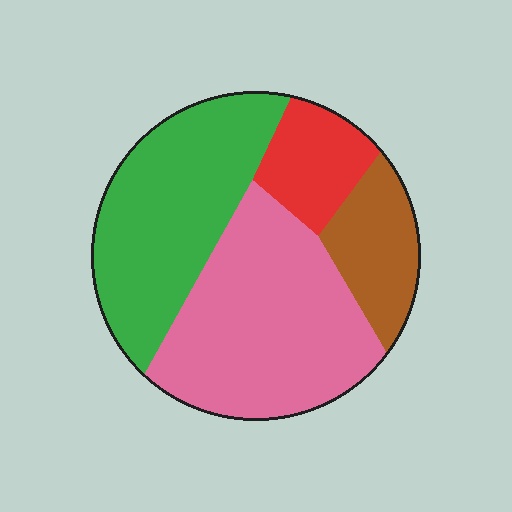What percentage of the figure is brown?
Brown takes up about one eighth (1/8) of the figure.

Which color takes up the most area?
Pink, at roughly 40%.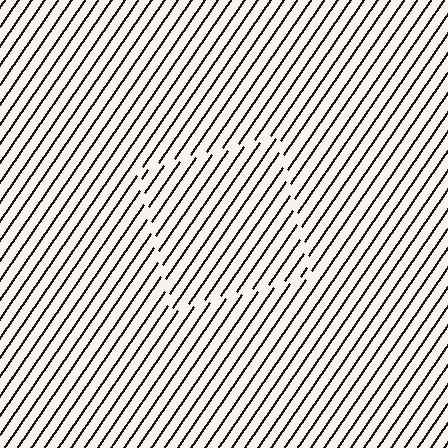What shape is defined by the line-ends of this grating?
An illusory square. The interior of the shape contains the same grating, shifted by half a period — the contour is defined by the phase discontinuity where line-ends from the inner and outer gratings abut.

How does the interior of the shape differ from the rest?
The interior of the shape contains the same grating, shifted by half a period — the contour is defined by the phase discontinuity where line-ends from the inner and outer gratings abut.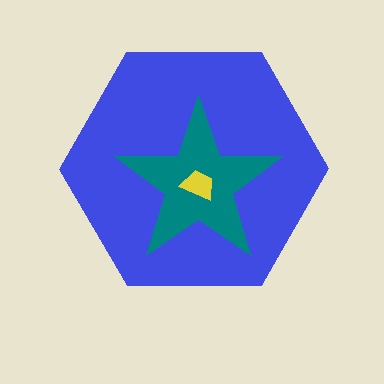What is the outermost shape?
The blue hexagon.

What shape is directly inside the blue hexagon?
The teal star.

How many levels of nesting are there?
3.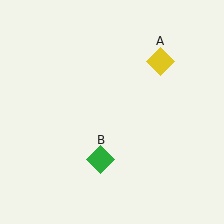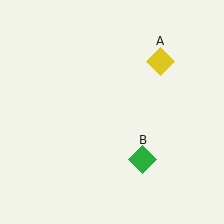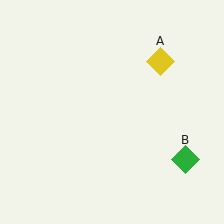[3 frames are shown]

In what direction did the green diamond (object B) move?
The green diamond (object B) moved right.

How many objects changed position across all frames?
1 object changed position: green diamond (object B).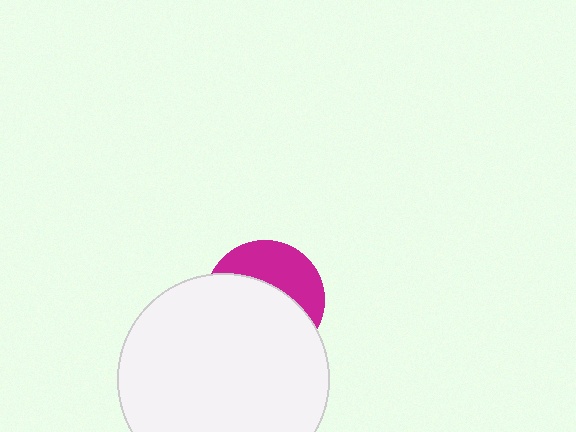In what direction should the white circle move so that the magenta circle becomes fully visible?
The white circle should move down. That is the shortest direction to clear the overlap and leave the magenta circle fully visible.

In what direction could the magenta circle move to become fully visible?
The magenta circle could move up. That would shift it out from behind the white circle entirely.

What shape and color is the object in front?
The object in front is a white circle.